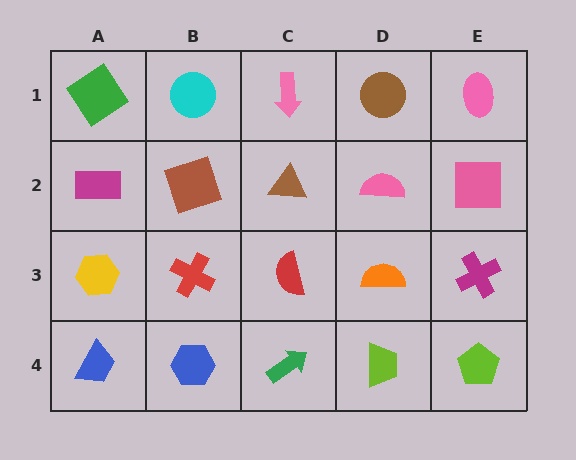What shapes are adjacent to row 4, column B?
A red cross (row 3, column B), a blue trapezoid (row 4, column A), a green arrow (row 4, column C).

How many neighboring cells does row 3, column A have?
3.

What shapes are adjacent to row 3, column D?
A pink semicircle (row 2, column D), a lime trapezoid (row 4, column D), a red semicircle (row 3, column C), a magenta cross (row 3, column E).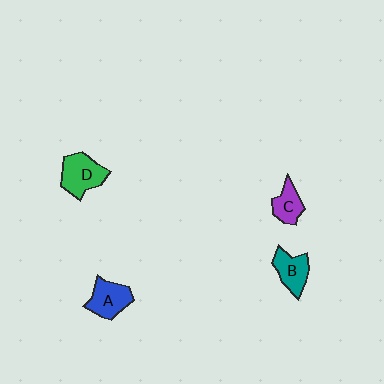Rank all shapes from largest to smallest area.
From largest to smallest: D (green), A (blue), B (teal), C (purple).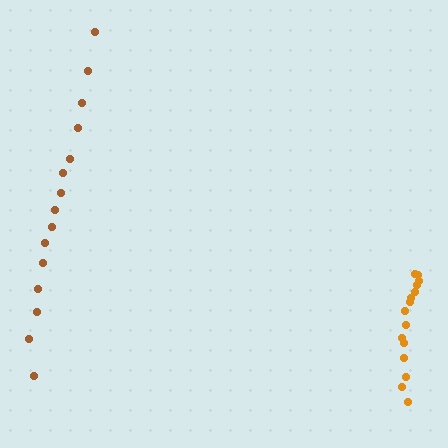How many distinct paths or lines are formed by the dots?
There are 2 distinct paths.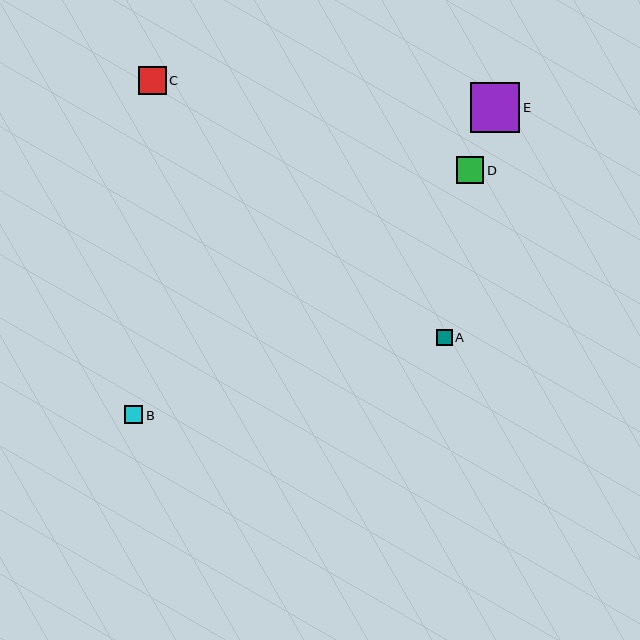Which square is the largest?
Square E is the largest with a size of approximately 50 pixels.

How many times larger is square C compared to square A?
Square C is approximately 1.8 times the size of square A.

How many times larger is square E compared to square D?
Square E is approximately 1.8 times the size of square D.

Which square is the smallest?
Square A is the smallest with a size of approximately 15 pixels.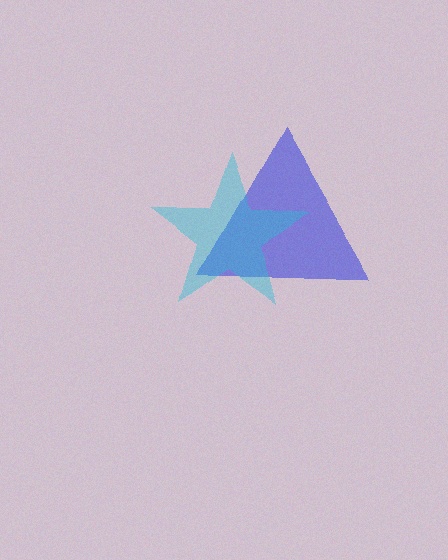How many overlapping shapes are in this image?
There are 2 overlapping shapes in the image.